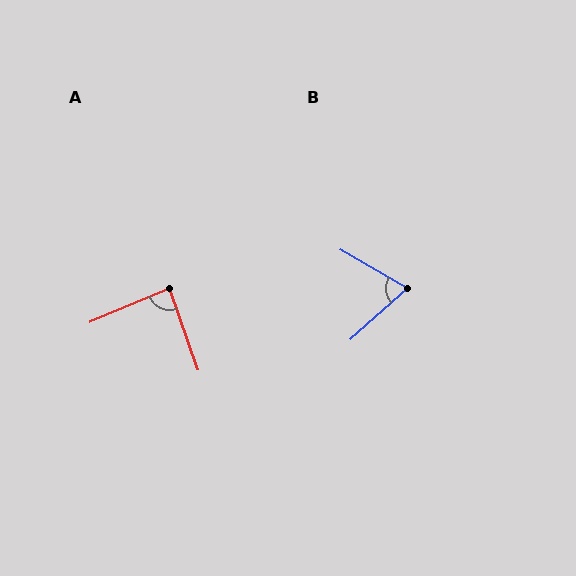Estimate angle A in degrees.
Approximately 87 degrees.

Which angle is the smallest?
B, at approximately 72 degrees.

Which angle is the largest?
A, at approximately 87 degrees.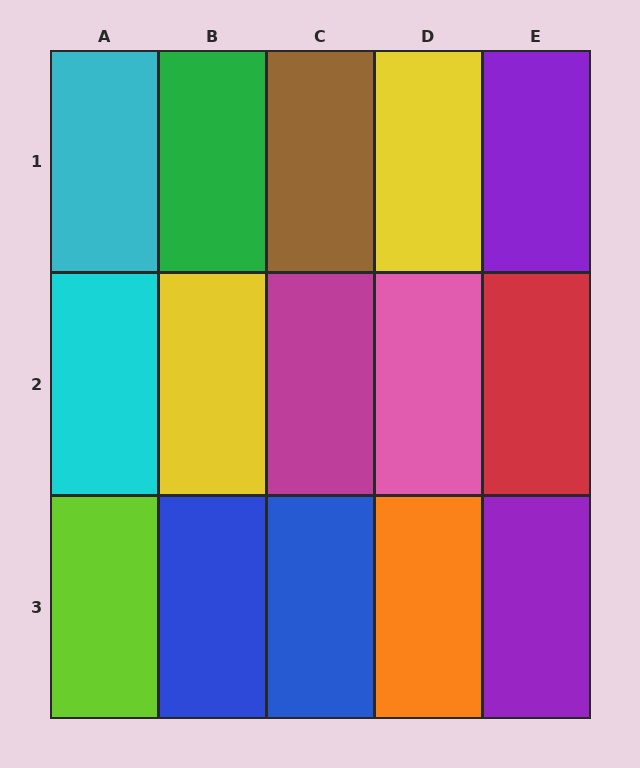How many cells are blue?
2 cells are blue.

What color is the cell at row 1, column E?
Purple.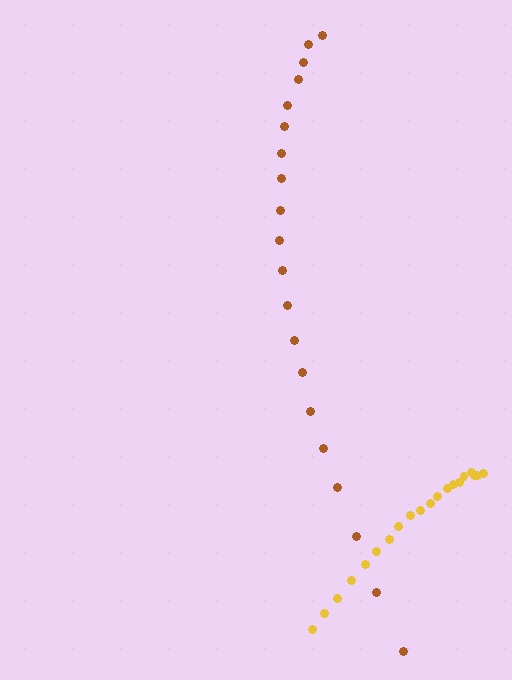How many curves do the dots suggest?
There are 2 distinct paths.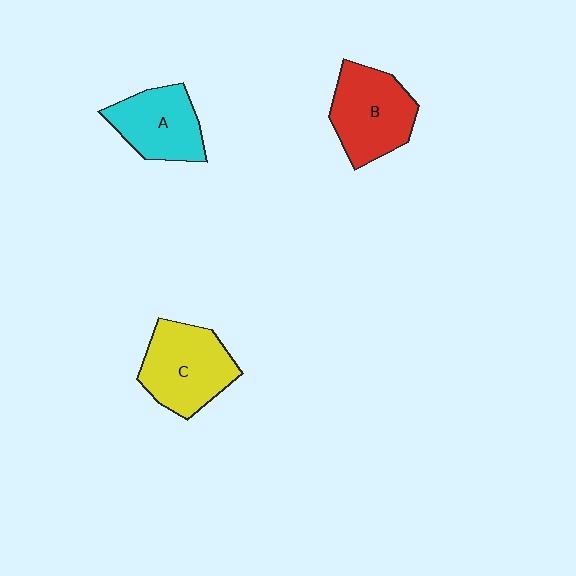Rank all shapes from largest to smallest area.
From largest to smallest: C (yellow), B (red), A (cyan).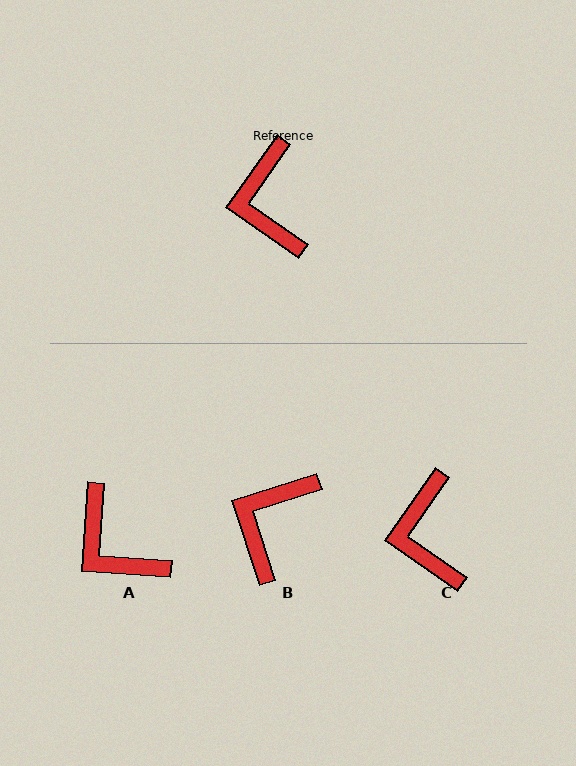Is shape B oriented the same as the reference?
No, it is off by about 37 degrees.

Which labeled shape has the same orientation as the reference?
C.